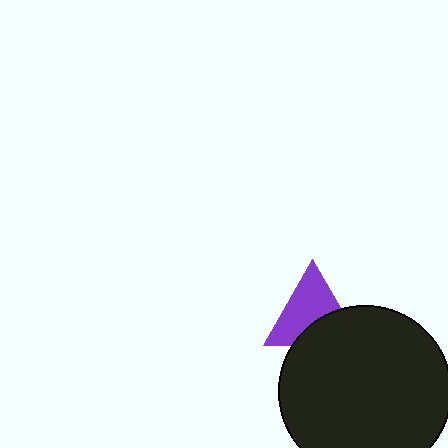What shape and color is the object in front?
The object in front is a black circle.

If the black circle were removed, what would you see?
You would see the complete purple triangle.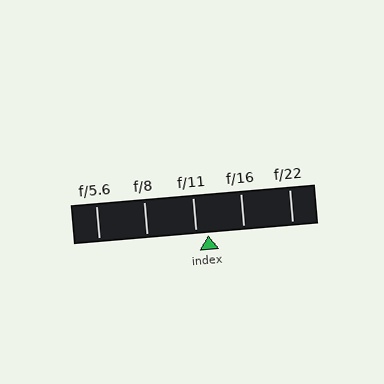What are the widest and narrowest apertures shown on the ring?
The widest aperture shown is f/5.6 and the narrowest is f/22.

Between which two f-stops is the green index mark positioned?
The index mark is between f/11 and f/16.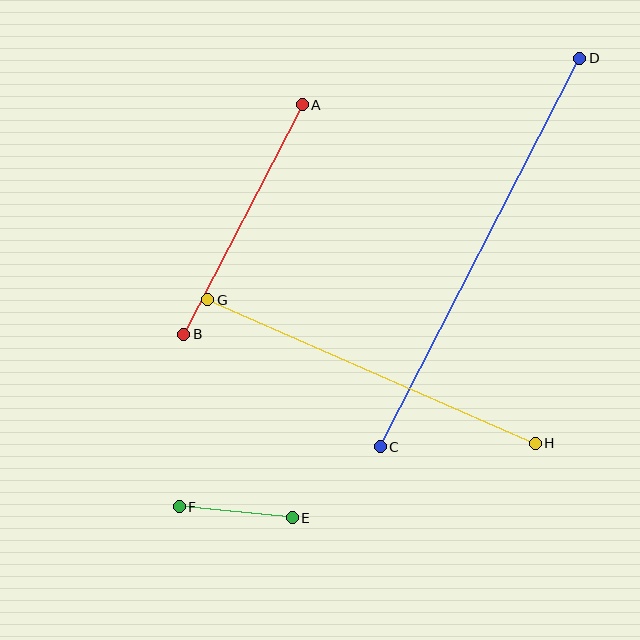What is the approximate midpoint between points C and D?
The midpoint is at approximately (480, 253) pixels.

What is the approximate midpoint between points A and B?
The midpoint is at approximately (243, 220) pixels.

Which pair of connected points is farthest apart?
Points C and D are farthest apart.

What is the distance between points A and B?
The distance is approximately 258 pixels.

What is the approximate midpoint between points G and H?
The midpoint is at approximately (372, 372) pixels.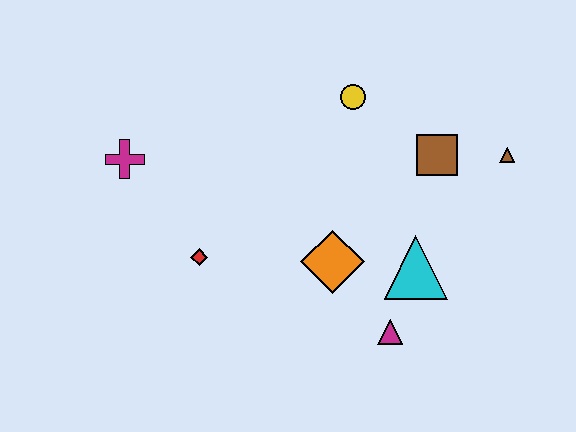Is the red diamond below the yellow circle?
Yes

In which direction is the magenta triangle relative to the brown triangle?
The magenta triangle is below the brown triangle.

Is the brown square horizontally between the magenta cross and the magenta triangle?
No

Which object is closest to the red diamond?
The magenta cross is closest to the red diamond.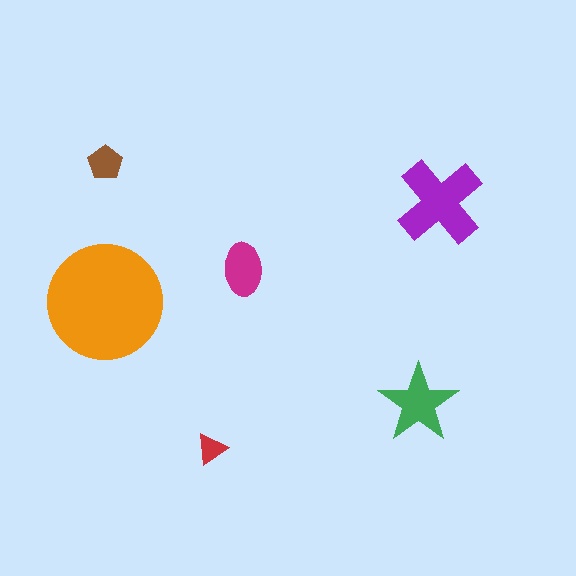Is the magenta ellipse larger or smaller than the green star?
Smaller.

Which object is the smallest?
The red triangle.